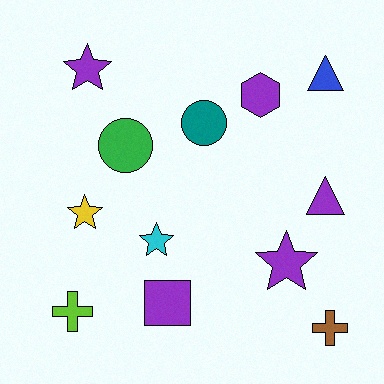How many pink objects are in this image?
There are no pink objects.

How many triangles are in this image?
There are 2 triangles.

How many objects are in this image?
There are 12 objects.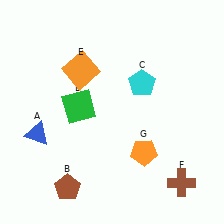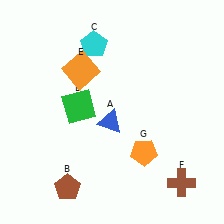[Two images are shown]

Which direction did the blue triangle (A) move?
The blue triangle (A) moved right.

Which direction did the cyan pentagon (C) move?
The cyan pentagon (C) moved left.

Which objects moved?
The objects that moved are: the blue triangle (A), the cyan pentagon (C).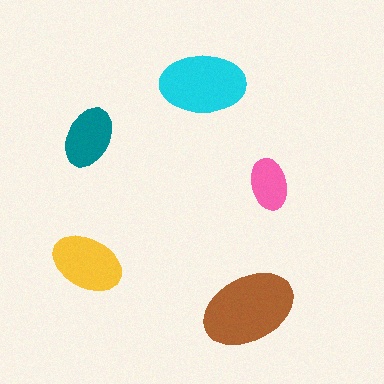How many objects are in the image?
There are 5 objects in the image.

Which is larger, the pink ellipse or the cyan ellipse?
The cyan one.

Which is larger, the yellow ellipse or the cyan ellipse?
The cyan one.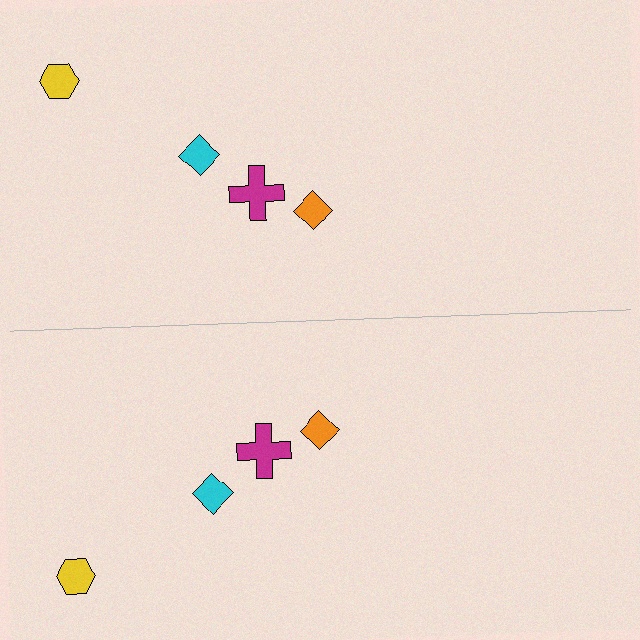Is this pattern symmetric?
Yes, this pattern has bilateral (reflection) symmetry.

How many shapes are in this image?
There are 8 shapes in this image.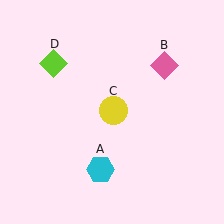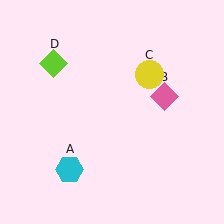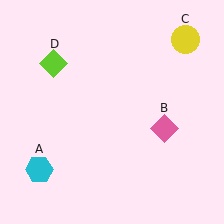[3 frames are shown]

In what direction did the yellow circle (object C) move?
The yellow circle (object C) moved up and to the right.